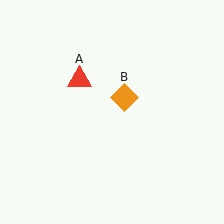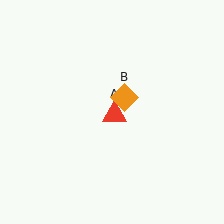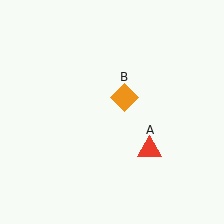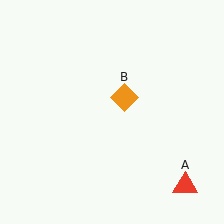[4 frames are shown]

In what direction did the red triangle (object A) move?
The red triangle (object A) moved down and to the right.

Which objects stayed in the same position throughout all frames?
Orange diamond (object B) remained stationary.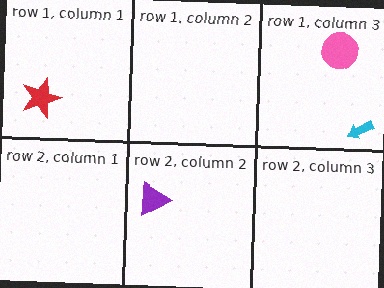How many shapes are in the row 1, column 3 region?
2.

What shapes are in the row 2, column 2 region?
The purple triangle.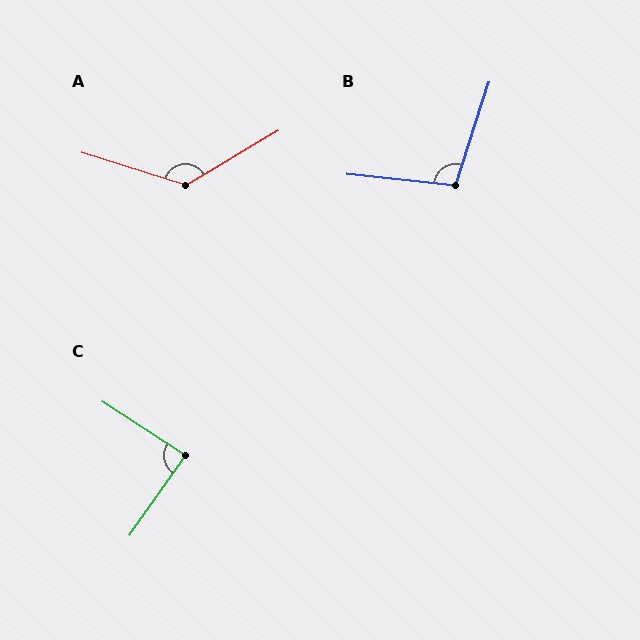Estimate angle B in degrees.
Approximately 101 degrees.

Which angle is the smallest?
C, at approximately 87 degrees.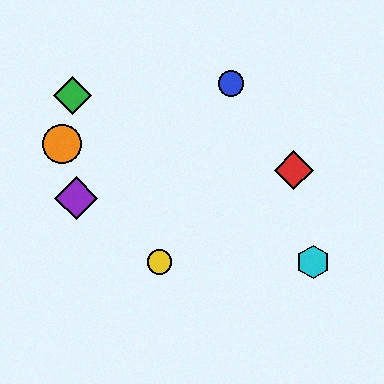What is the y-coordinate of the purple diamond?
The purple diamond is at y≈198.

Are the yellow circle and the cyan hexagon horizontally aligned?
Yes, both are at y≈262.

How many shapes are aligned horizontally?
2 shapes (the yellow circle, the cyan hexagon) are aligned horizontally.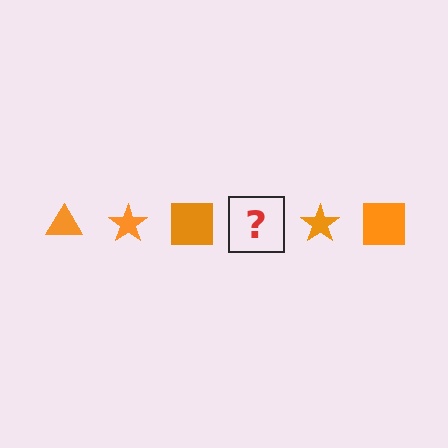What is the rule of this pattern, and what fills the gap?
The rule is that the pattern cycles through triangle, star, square shapes in orange. The gap should be filled with an orange triangle.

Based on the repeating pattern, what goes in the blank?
The blank should be an orange triangle.